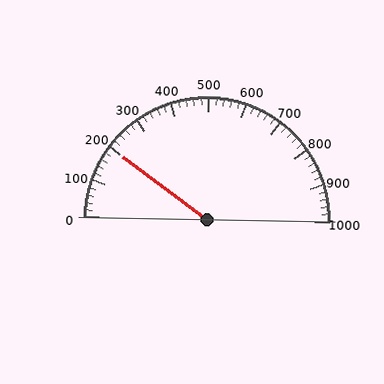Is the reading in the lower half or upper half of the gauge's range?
The reading is in the lower half of the range (0 to 1000).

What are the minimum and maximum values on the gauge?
The gauge ranges from 0 to 1000.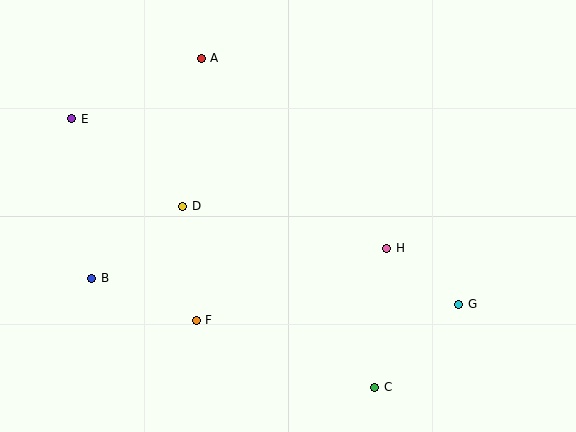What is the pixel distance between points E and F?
The distance between E and F is 237 pixels.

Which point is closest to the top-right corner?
Point H is closest to the top-right corner.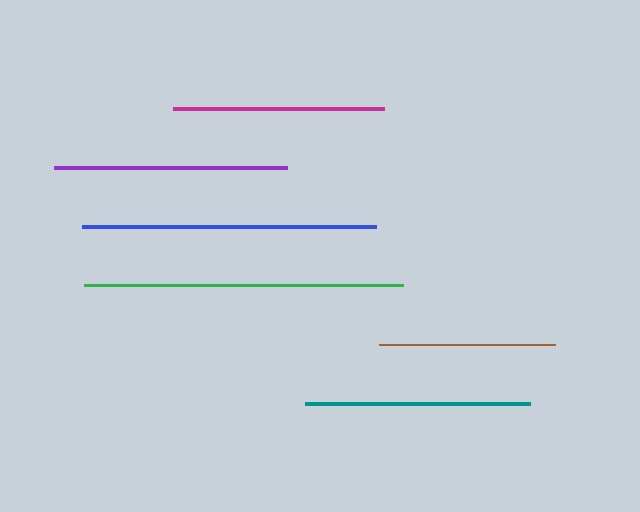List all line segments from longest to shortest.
From longest to shortest: green, blue, purple, teal, magenta, brown.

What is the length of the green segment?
The green segment is approximately 319 pixels long.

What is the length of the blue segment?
The blue segment is approximately 294 pixels long.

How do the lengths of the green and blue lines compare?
The green and blue lines are approximately the same length.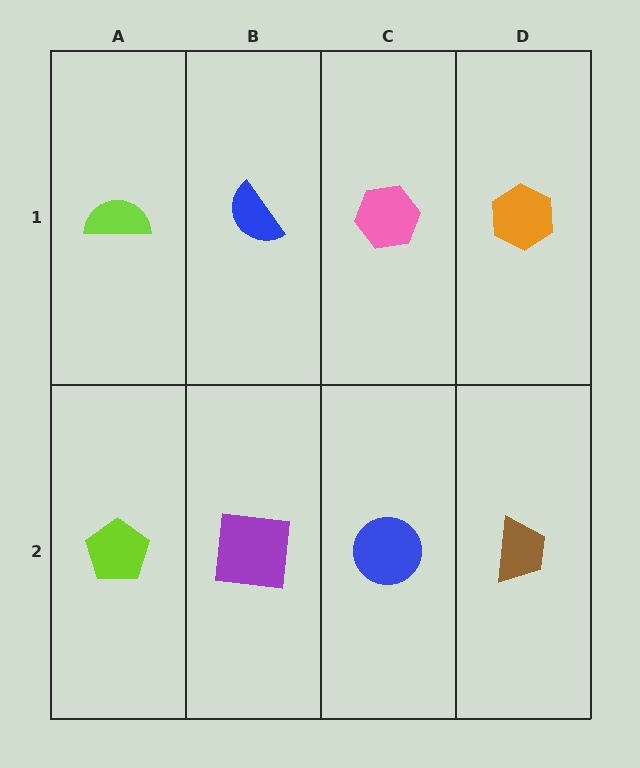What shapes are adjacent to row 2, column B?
A blue semicircle (row 1, column B), a lime pentagon (row 2, column A), a blue circle (row 2, column C).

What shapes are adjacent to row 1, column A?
A lime pentagon (row 2, column A), a blue semicircle (row 1, column B).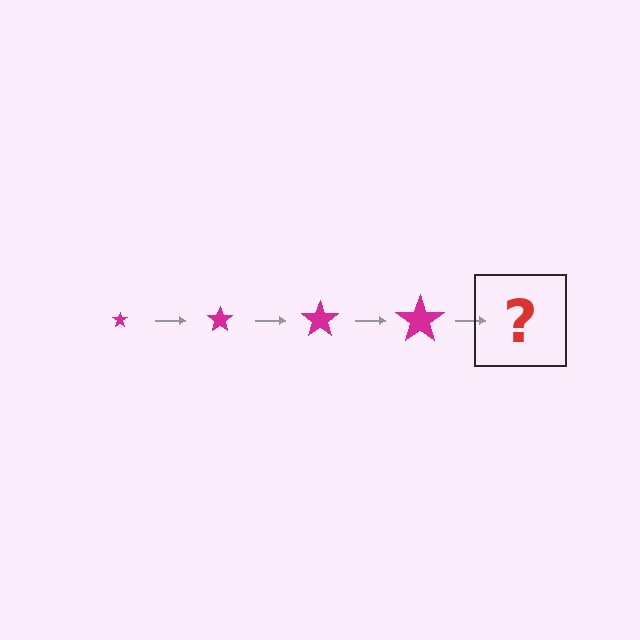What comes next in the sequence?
The next element should be a magenta star, larger than the previous one.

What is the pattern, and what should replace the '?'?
The pattern is that the star gets progressively larger each step. The '?' should be a magenta star, larger than the previous one.